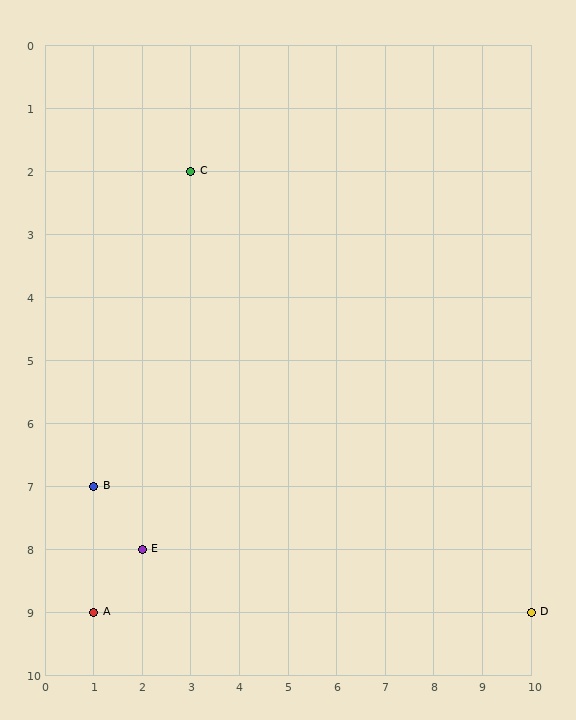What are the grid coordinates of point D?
Point D is at grid coordinates (10, 9).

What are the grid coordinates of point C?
Point C is at grid coordinates (3, 2).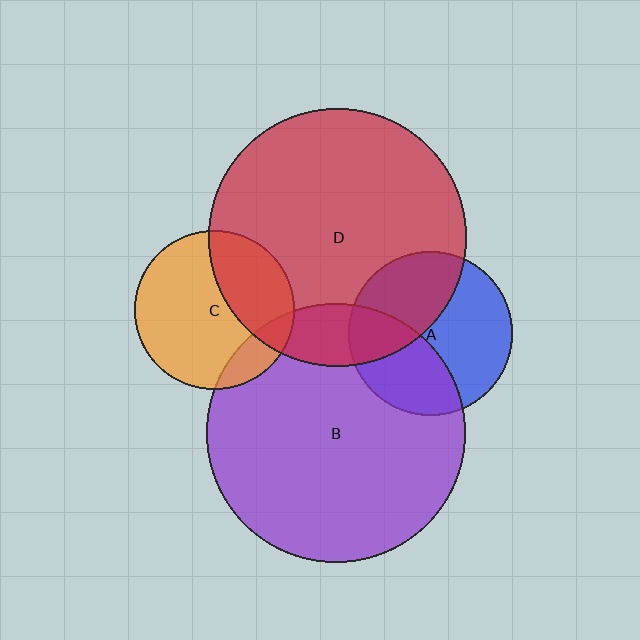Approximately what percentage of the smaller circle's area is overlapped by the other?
Approximately 35%.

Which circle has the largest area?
Circle B (purple).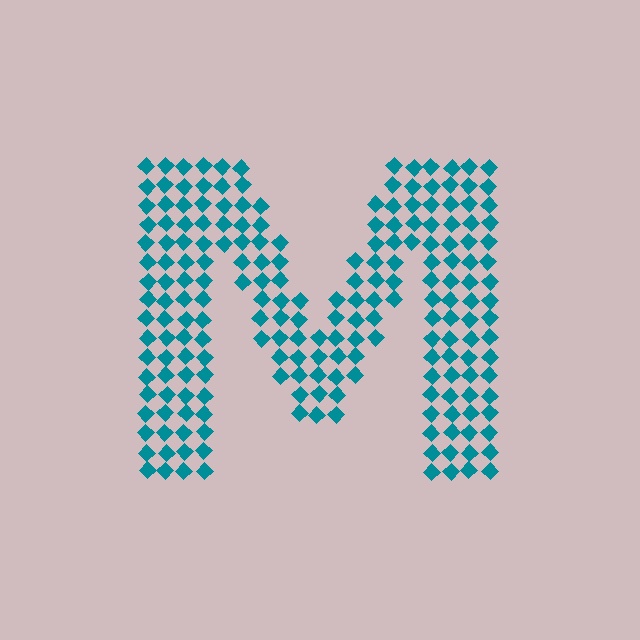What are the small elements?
The small elements are diamonds.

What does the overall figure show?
The overall figure shows the letter M.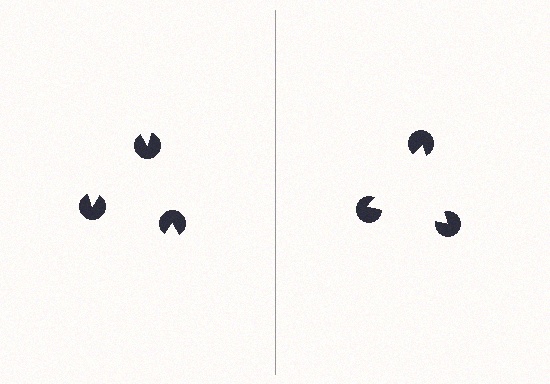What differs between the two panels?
The pac-man discs are positioned identically on both sides; only the wedge orientations differ. On the right they align to a triangle; on the left they are misaligned.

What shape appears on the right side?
An illusory triangle.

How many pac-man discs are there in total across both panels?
6 — 3 on each side.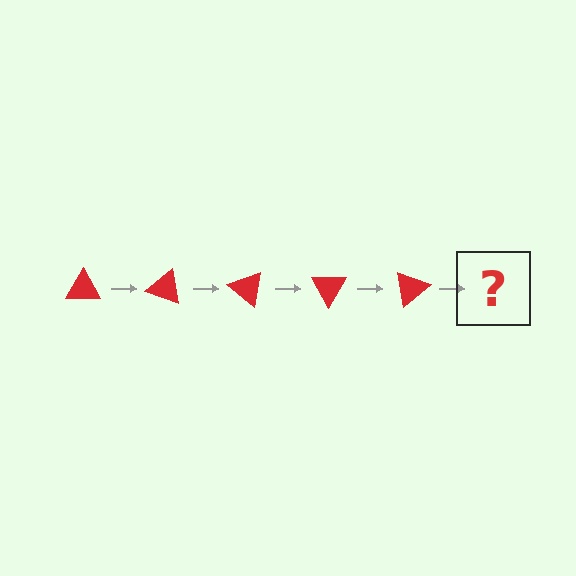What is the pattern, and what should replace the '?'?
The pattern is that the triangle rotates 20 degrees each step. The '?' should be a red triangle rotated 100 degrees.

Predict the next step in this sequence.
The next step is a red triangle rotated 100 degrees.